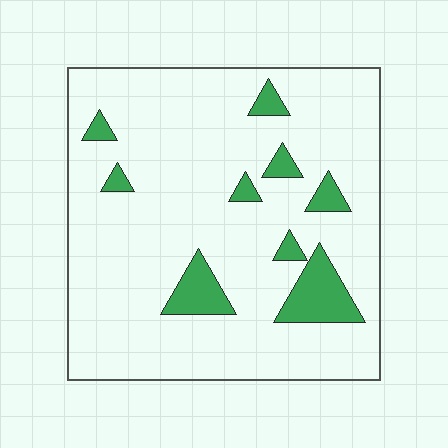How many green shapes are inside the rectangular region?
9.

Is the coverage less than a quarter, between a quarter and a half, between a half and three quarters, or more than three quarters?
Less than a quarter.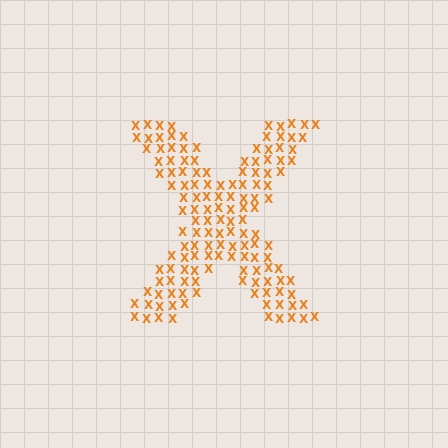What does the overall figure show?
The overall figure shows the letter X.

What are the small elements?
The small elements are letter X's.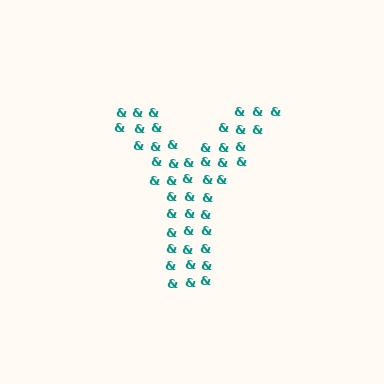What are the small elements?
The small elements are ampersands.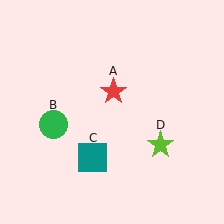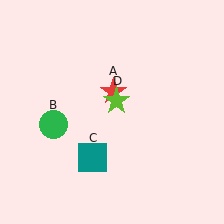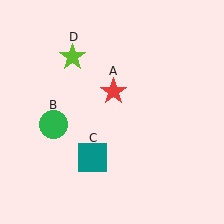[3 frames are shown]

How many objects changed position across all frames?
1 object changed position: lime star (object D).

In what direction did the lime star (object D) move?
The lime star (object D) moved up and to the left.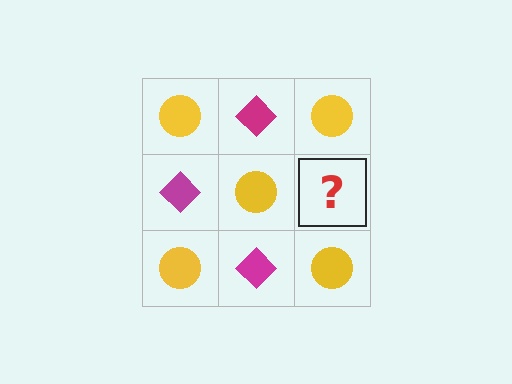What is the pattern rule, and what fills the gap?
The rule is that it alternates yellow circle and magenta diamond in a checkerboard pattern. The gap should be filled with a magenta diamond.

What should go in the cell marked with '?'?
The missing cell should contain a magenta diamond.